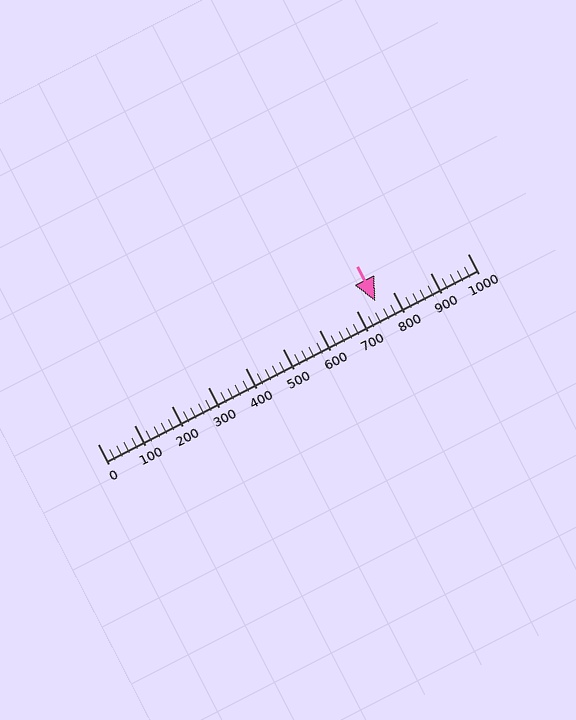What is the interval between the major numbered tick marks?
The major tick marks are spaced 100 units apart.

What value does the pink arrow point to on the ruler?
The pink arrow points to approximately 751.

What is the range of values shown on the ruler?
The ruler shows values from 0 to 1000.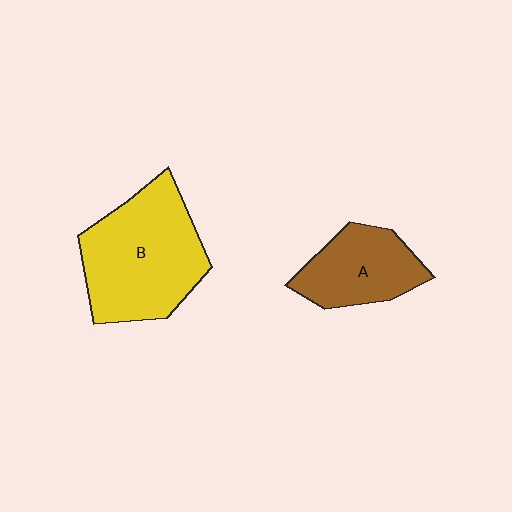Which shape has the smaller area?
Shape A (brown).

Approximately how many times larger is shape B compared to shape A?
Approximately 1.7 times.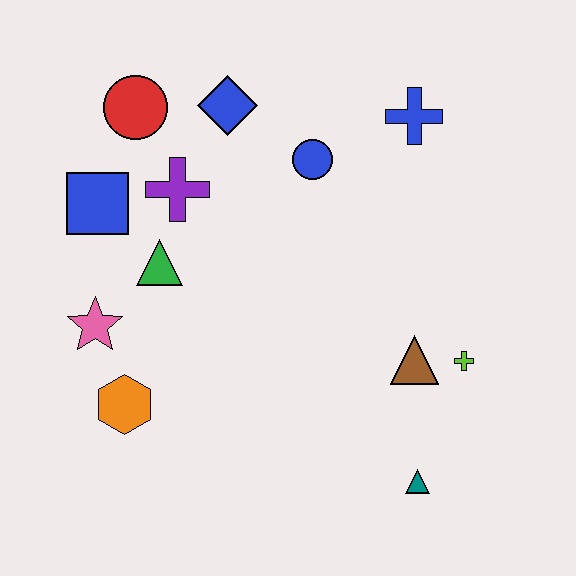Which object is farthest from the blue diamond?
The teal triangle is farthest from the blue diamond.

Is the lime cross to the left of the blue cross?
No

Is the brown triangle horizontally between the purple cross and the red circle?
No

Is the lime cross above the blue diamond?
No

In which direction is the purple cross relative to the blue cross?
The purple cross is to the left of the blue cross.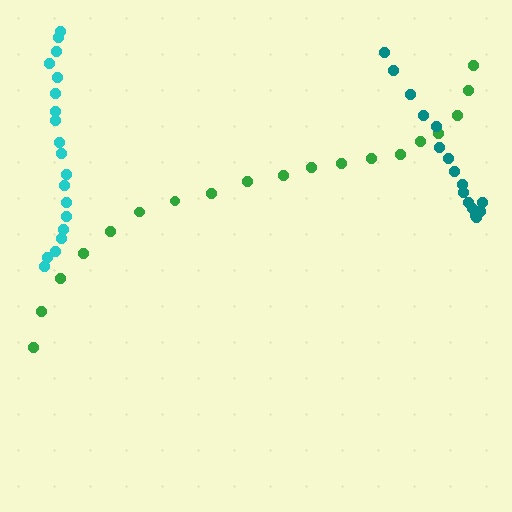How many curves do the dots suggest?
There are 3 distinct paths.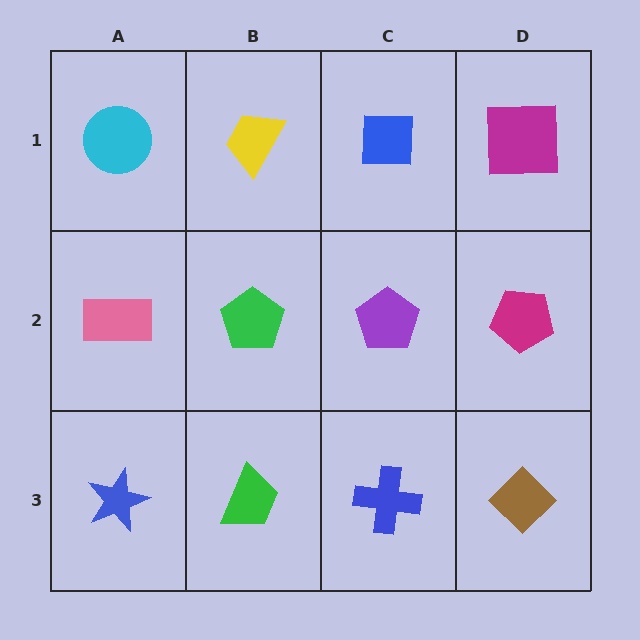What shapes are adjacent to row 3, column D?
A magenta pentagon (row 2, column D), a blue cross (row 3, column C).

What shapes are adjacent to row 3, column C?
A purple pentagon (row 2, column C), a green trapezoid (row 3, column B), a brown diamond (row 3, column D).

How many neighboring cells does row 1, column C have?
3.